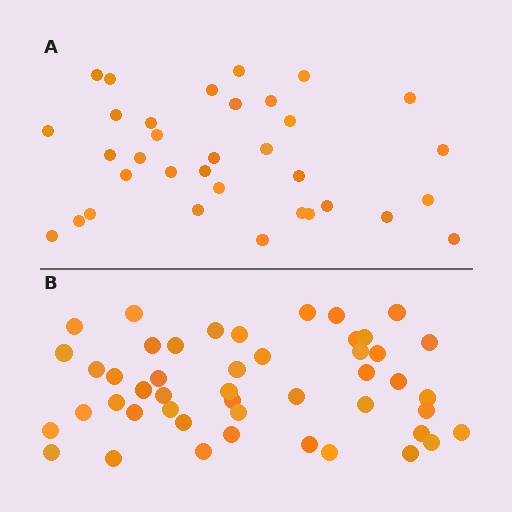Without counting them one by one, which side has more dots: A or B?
Region B (the bottom region) has more dots.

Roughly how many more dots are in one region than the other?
Region B has approximately 15 more dots than region A.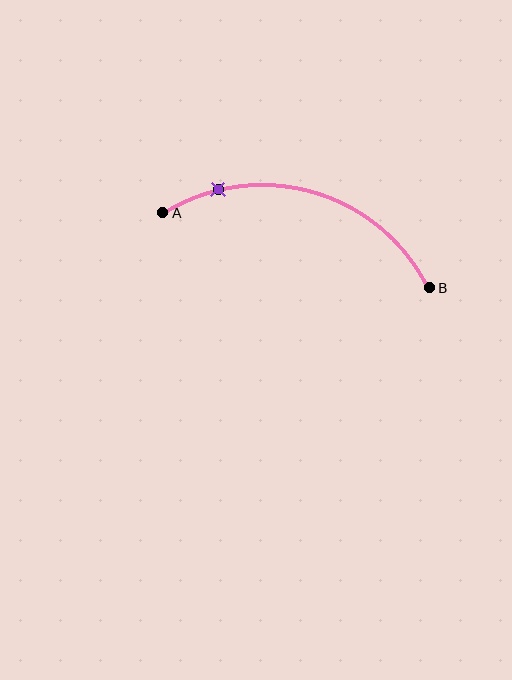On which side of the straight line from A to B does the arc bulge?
The arc bulges above the straight line connecting A and B.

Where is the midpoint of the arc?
The arc midpoint is the point on the curve farthest from the straight line joining A and B. It sits above that line.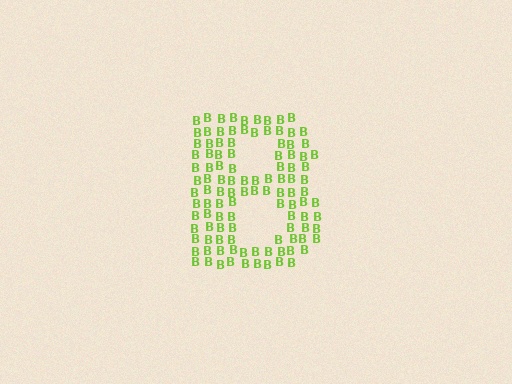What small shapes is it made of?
It is made of small letter B's.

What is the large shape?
The large shape is the letter B.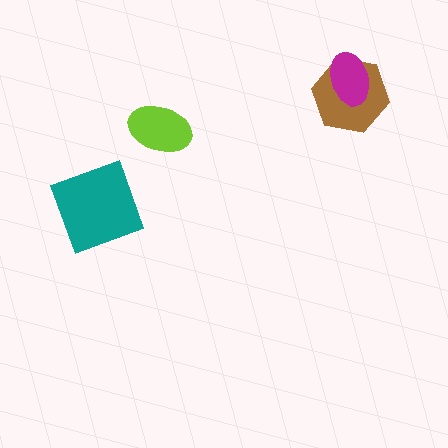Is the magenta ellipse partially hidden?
No, no other shape covers it.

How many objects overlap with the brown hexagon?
1 object overlaps with the brown hexagon.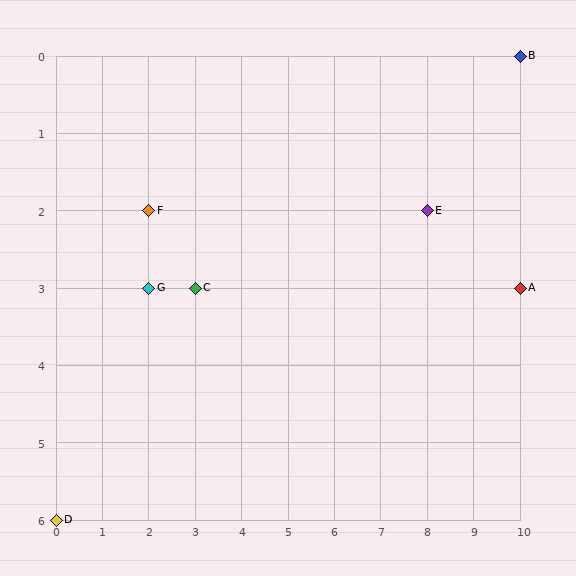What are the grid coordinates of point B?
Point B is at grid coordinates (10, 0).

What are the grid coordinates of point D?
Point D is at grid coordinates (0, 6).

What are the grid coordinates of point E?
Point E is at grid coordinates (8, 2).